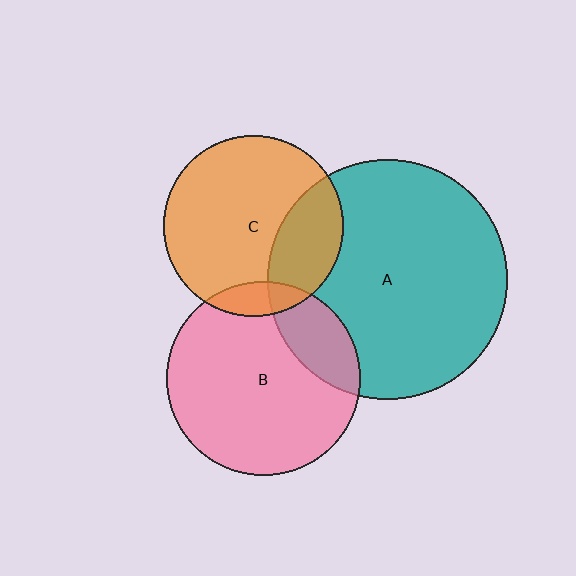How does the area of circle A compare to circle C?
Approximately 1.8 times.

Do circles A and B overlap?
Yes.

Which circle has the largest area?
Circle A (teal).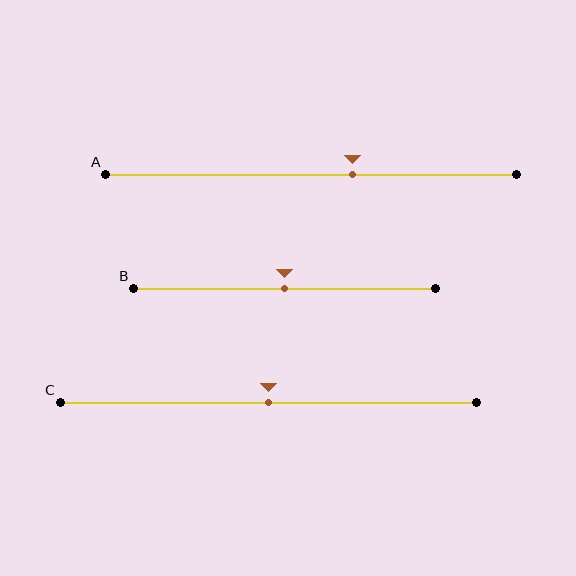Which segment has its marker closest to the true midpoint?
Segment B has its marker closest to the true midpoint.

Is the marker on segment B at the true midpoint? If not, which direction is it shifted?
Yes, the marker on segment B is at the true midpoint.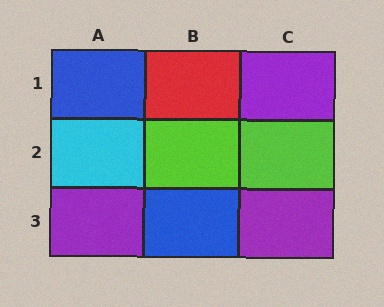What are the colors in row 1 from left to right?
Blue, red, purple.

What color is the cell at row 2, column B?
Lime.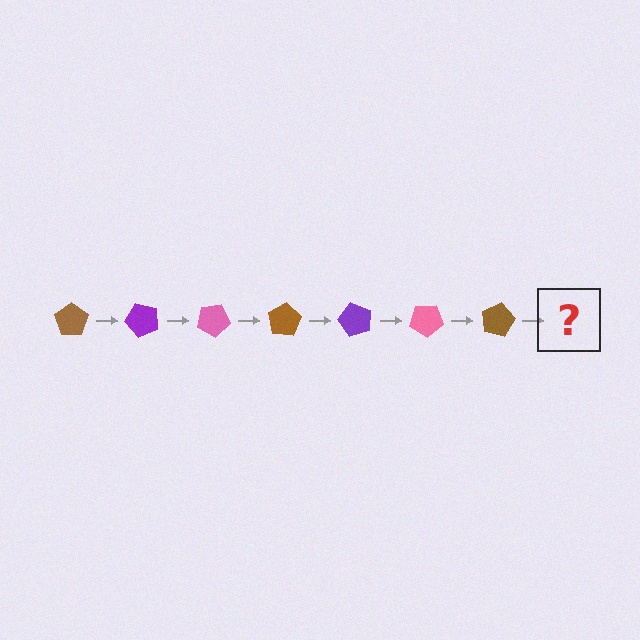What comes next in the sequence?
The next element should be a purple pentagon, rotated 350 degrees from the start.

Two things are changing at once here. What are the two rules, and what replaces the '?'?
The two rules are that it rotates 50 degrees each step and the color cycles through brown, purple, and pink. The '?' should be a purple pentagon, rotated 350 degrees from the start.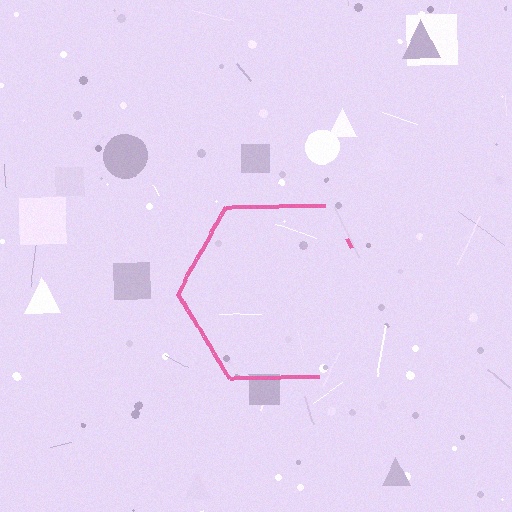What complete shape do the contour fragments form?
The contour fragments form a hexagon.